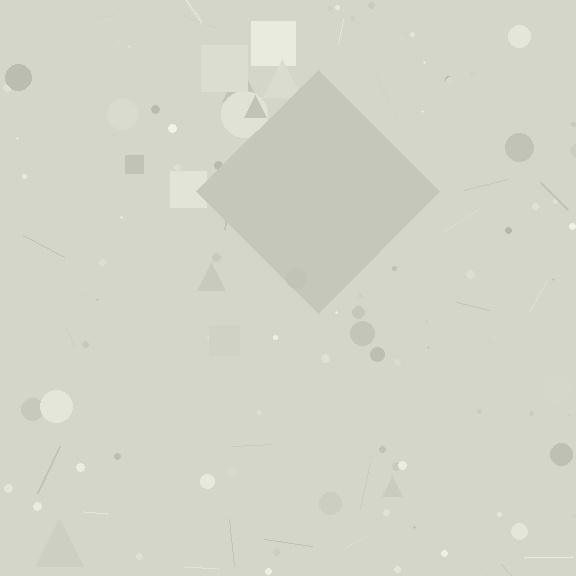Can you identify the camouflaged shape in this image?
The camouflaged shape is a diamond.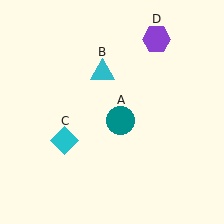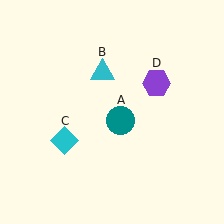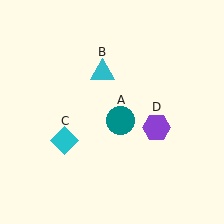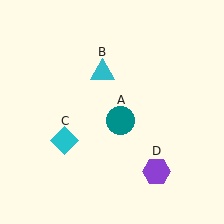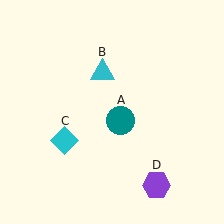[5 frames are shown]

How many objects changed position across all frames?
1 object changed position: purple hexagon (object D).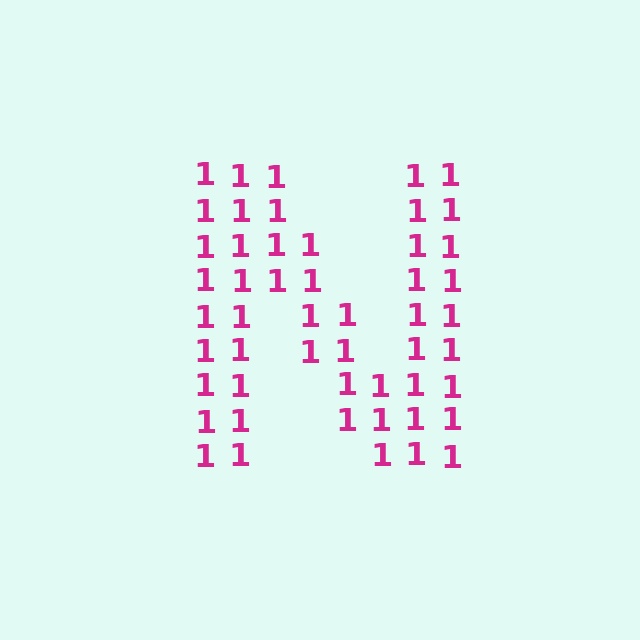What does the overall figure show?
The overall figure shows the letter N.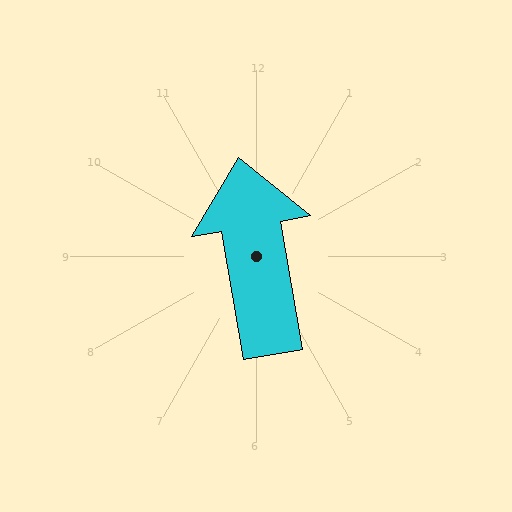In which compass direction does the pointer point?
North.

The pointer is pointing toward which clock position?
Roughly 12 o'clock.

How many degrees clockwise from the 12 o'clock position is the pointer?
Approximately 350 degrees.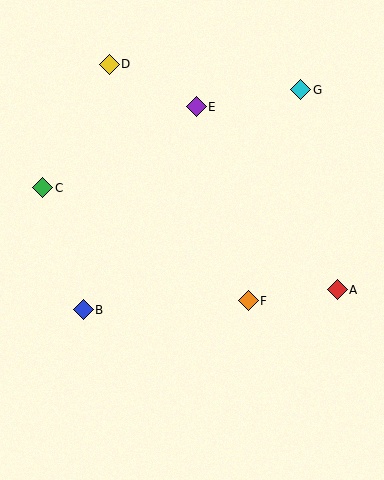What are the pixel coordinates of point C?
Point C is at (43, 188).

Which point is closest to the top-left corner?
Point D is closest to the top-left corner.